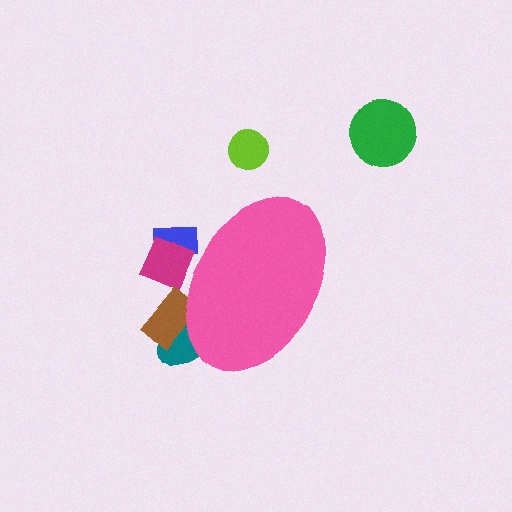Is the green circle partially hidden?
No, the green circle is fully visible.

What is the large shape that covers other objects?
A pink ellipse.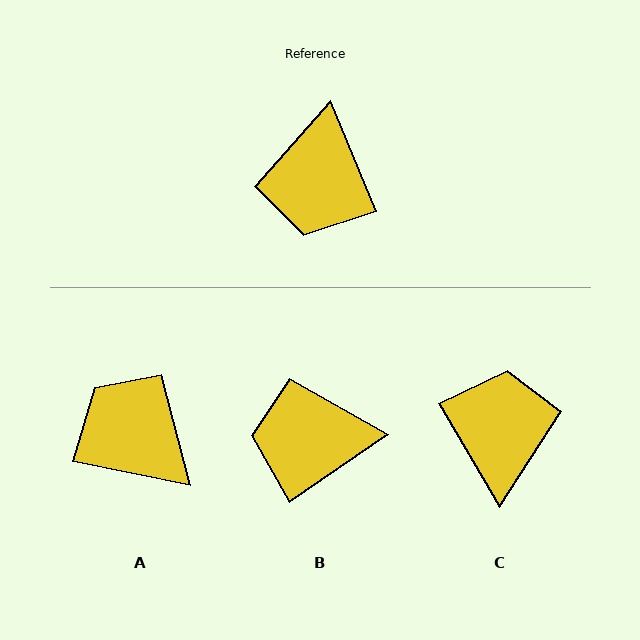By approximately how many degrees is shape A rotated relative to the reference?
Approximately 124 degrees clockwise.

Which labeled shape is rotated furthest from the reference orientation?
C, about 172 degrees away.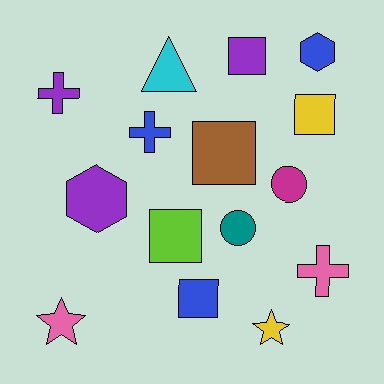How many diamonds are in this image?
There are no diamonds.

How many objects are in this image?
There are 15 objects.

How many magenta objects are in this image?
There is 1 magenta object.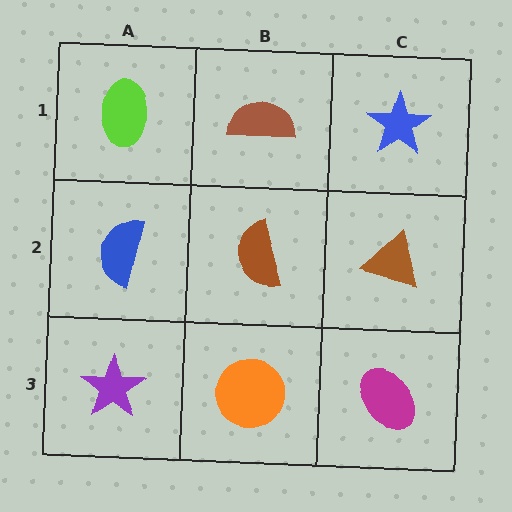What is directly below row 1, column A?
A blue semicircle.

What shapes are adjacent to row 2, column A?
A lime ellipse (row 1, column A), a purple star (row 3, column A), a brown semicircle (row 2, column B).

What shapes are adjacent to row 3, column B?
A brown semicircle (row 2, column B), a purple star (row 3, column A), a magenta ellipse (row 3, column C).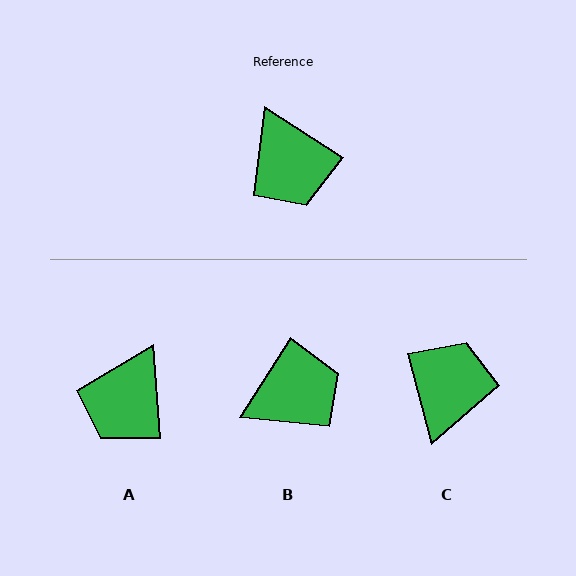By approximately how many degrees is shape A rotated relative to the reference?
Approximately 53 degrees clockwise.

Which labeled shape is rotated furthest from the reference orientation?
C, about 138 degrees away.